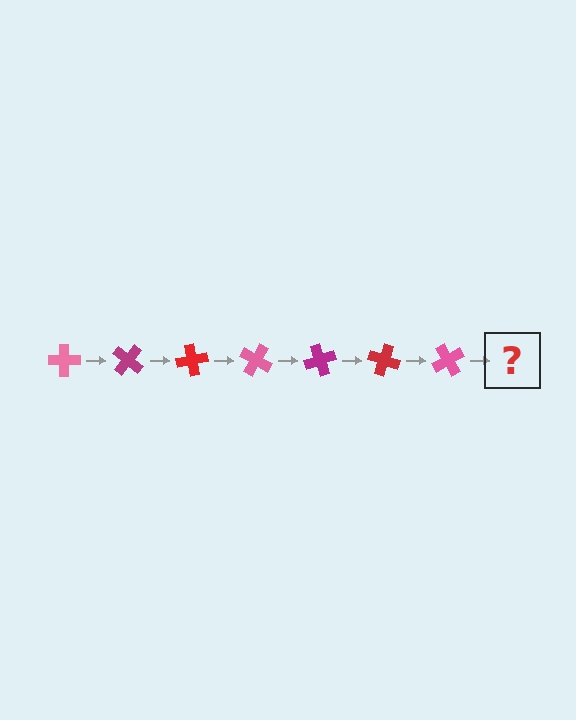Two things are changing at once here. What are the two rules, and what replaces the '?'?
The two rules are that it rotates 40 degrees each step and the color cycles through pink, magenta, and red. The '?' should be a magenta cross, rotated 280 degrees from the start.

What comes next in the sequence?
The next element should be a magenta cross, rotated 280 degrees from the start.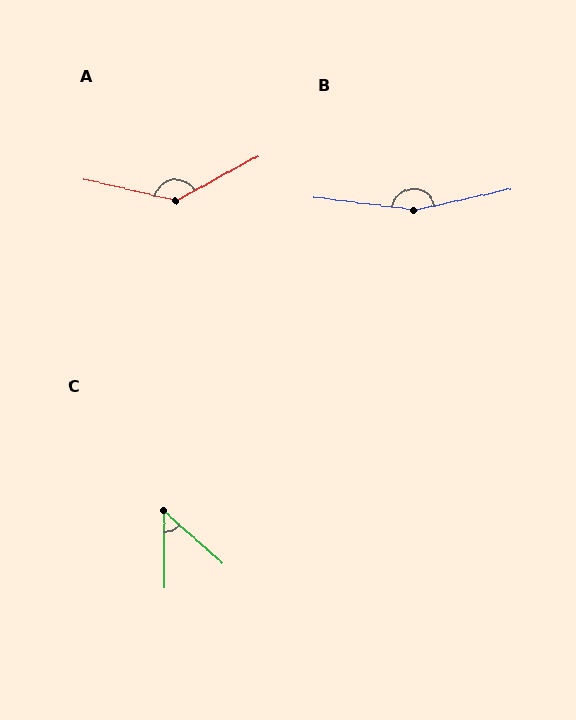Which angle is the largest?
B, at approximately 160 degrees.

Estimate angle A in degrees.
Approximately 139 degrees.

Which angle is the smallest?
C, at approximately 48 degrees.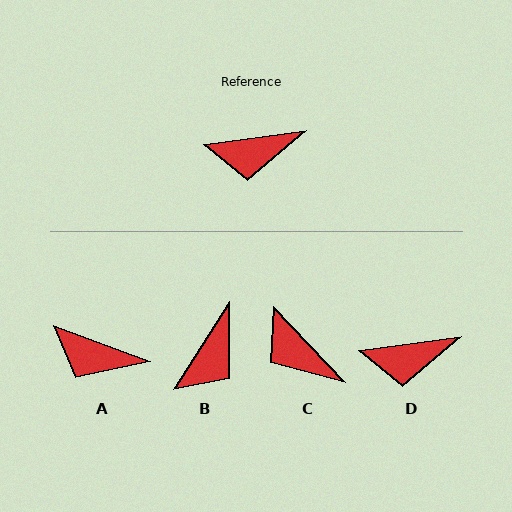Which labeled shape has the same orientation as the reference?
D.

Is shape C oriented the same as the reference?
No, it is off by about 55 degrees.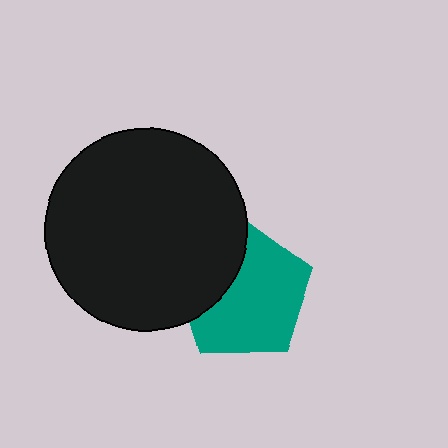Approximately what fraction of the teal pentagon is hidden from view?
Roughly 31% of the teal pentagon is hidden behind the black circle.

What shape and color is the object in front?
The object in front is a black circle.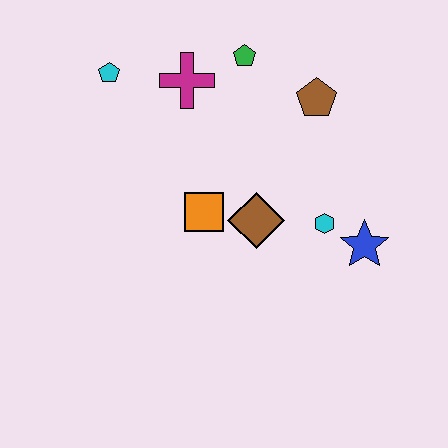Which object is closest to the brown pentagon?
The green pentagon is closest to the brown pentagon.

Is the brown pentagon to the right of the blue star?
No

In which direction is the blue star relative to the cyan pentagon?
The blue star is to the right of the cyan pentagon.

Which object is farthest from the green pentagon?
The blue star is farthest from the green pentagon.